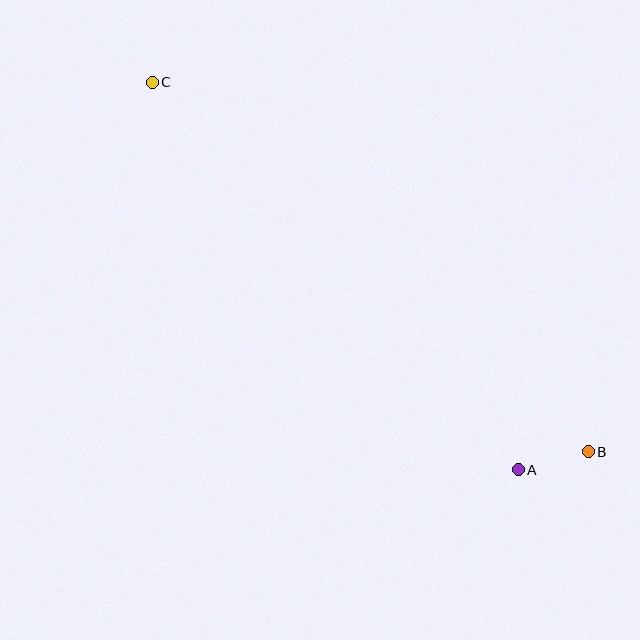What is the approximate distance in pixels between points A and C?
The distance between A and C is approximately 533 pixels.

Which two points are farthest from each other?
Points B and C are farthest from each other.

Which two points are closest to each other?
Points A and B are closest to each other.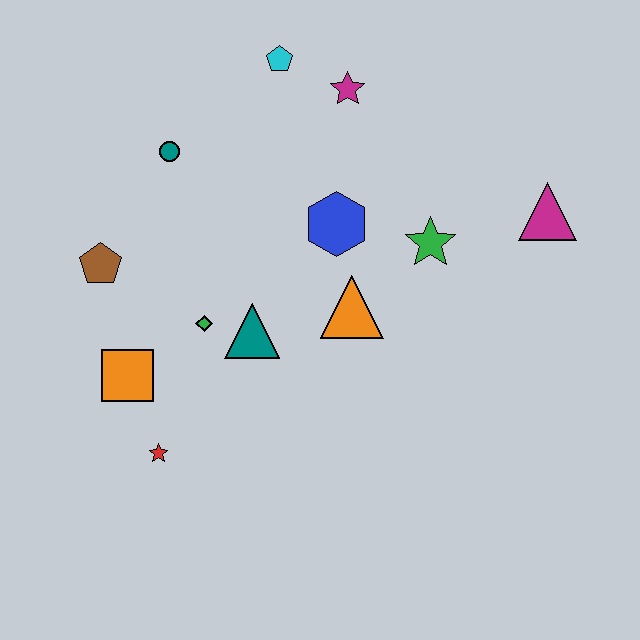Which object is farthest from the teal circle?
The magenta triangle is farthest from the teal circle.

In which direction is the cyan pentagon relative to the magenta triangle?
The cyan pentagon is to the left of the magenta triangle.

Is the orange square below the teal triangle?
Yes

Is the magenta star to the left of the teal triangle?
No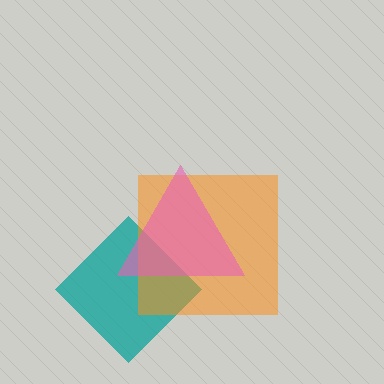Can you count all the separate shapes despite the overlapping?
Yes, there are 3 separate shapes.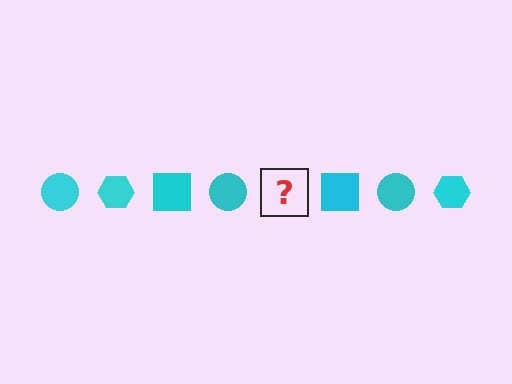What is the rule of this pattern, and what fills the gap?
The rule is that the pattern cycles through circle, hexagon, square shapes in cyan. The gap should be filled with a cyan hexagon.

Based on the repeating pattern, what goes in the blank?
The blank should be a cyan hexagon.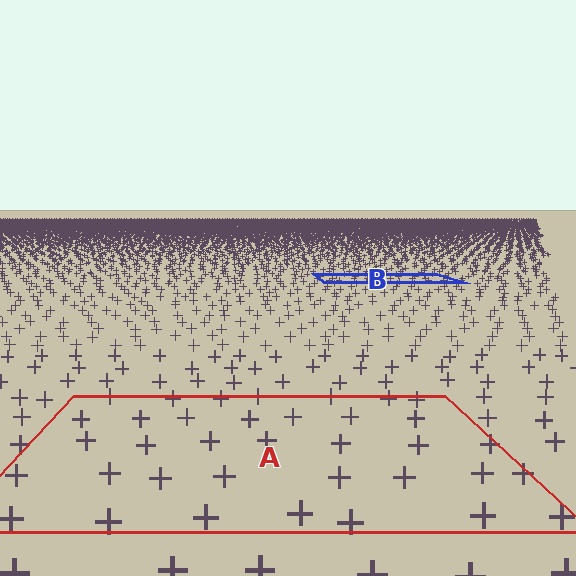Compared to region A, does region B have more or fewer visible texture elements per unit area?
Region B has more texture elements per unit area — they are packed more densely because it is farther away.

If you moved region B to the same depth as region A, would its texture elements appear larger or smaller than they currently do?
They would appear larger. At a closer depth, the same texture elements are projected at a bigger on-screen size.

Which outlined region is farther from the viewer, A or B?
Region B is farther from the viewer — the texture elements inside it appear smaller and more densely packed.